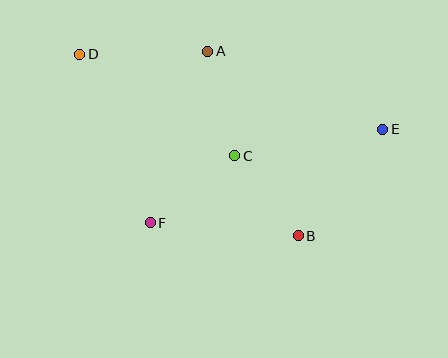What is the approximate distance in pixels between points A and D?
The distance between A and D is approximately 128 pixels.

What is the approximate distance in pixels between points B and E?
The distance between B and E is approximately 136 pixels.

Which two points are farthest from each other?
Points D and E are farthest from each other.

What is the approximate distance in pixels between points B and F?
The distance between B and F is approximately 149 pixels.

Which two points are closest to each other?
Points B and C are closest to each other.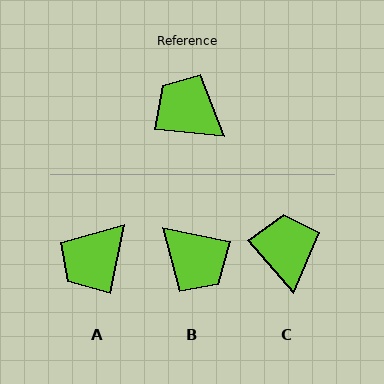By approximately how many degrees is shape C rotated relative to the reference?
Approximately 44 degrees clockwise.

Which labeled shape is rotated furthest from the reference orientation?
B, about 174 degrees away.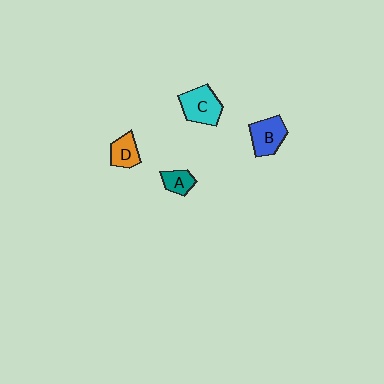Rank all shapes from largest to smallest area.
From largest to smallest: C (cyan), B (blue), D (orange), A (teal).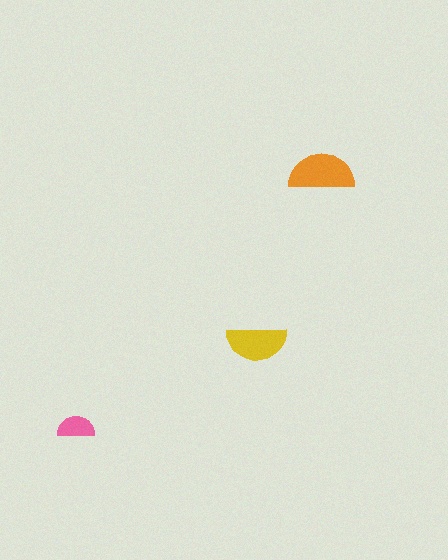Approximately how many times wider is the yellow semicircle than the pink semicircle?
About 1.5 times wider.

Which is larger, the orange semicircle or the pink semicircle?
The orange one.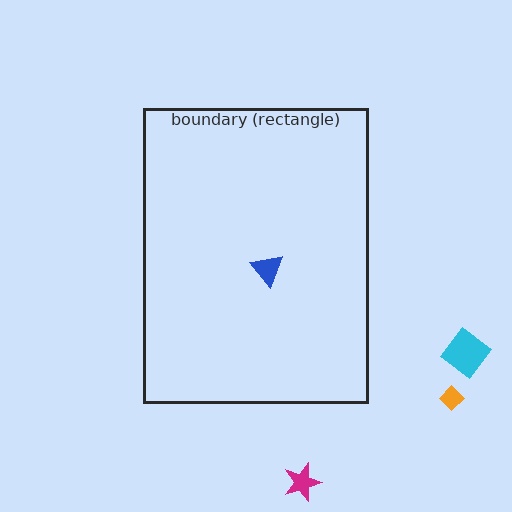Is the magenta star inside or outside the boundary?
Outside.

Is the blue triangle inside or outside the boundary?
Inside.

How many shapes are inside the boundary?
1 inside, 3 outside.